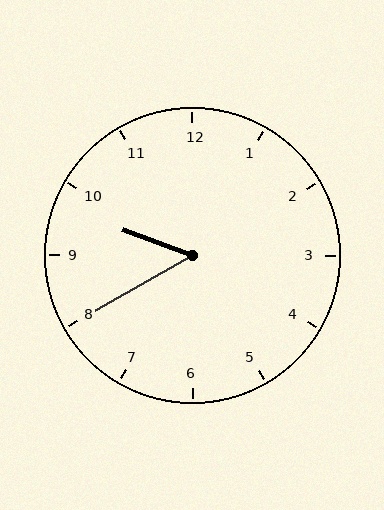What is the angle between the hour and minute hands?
Approximately 50 degrees.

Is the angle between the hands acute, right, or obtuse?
It is acute.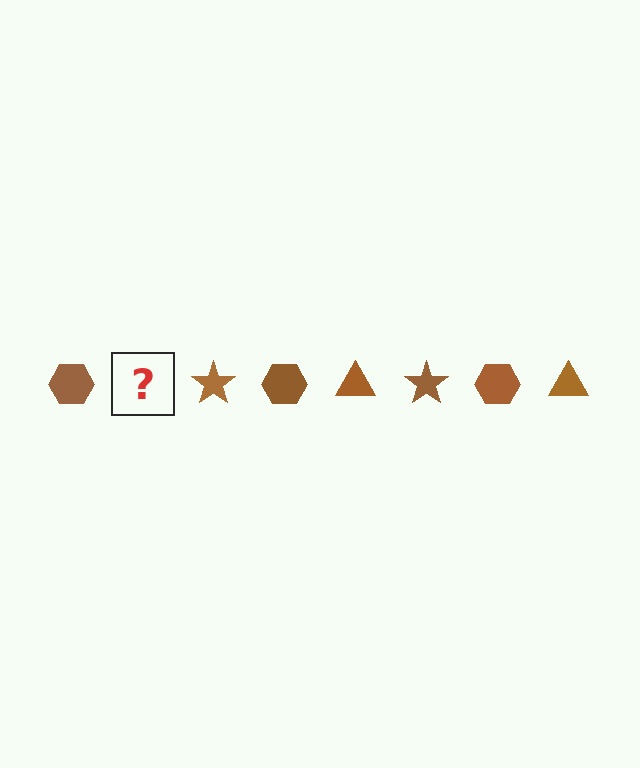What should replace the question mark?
The question mark should be replaced with a brown triangle.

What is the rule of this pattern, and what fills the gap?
The rule is that the pattern cycles through hexagon, triangle, star shapes in brown. The gap should be filled with a brown triangle.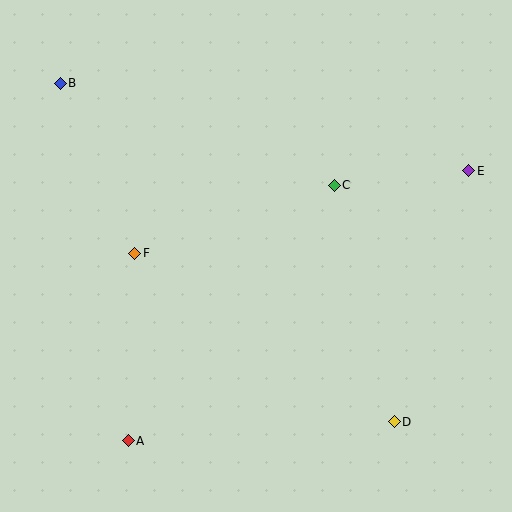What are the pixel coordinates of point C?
Point C is at (334, 185).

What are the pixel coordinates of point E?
Point E is at (469, 171).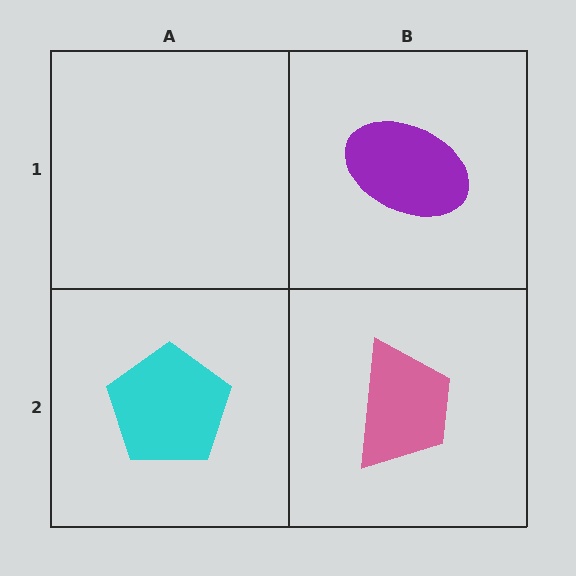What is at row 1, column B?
A purple ellipse.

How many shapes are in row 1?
1 shape.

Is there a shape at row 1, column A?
No, that cell is empty.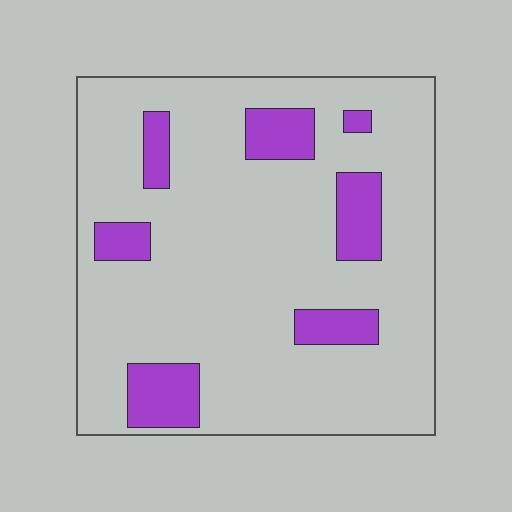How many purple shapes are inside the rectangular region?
7.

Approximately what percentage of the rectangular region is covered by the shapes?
Approximately 15%.